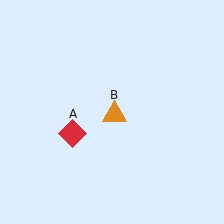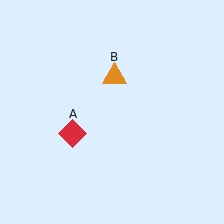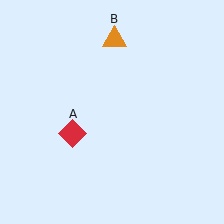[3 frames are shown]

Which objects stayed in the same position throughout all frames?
Red diamond (object A) remained stationary.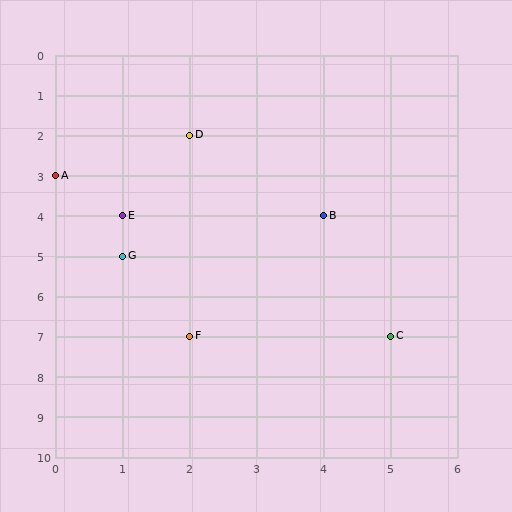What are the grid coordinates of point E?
Point E is at grid coordinates (1, 4).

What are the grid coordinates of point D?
Point D is at grid coordinates (2, 2).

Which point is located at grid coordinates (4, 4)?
Point B is at (4, 4).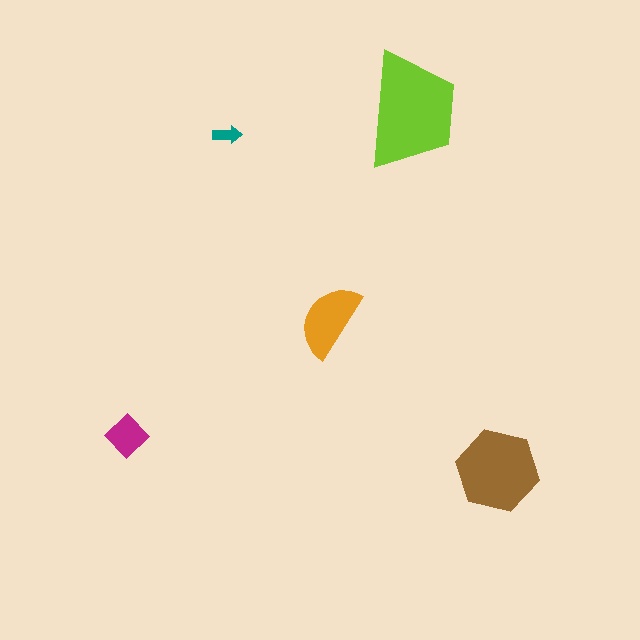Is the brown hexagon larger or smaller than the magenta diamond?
Larger.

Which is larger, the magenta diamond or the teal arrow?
The magenta diamond.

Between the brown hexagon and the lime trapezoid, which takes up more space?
The lime trapezoid.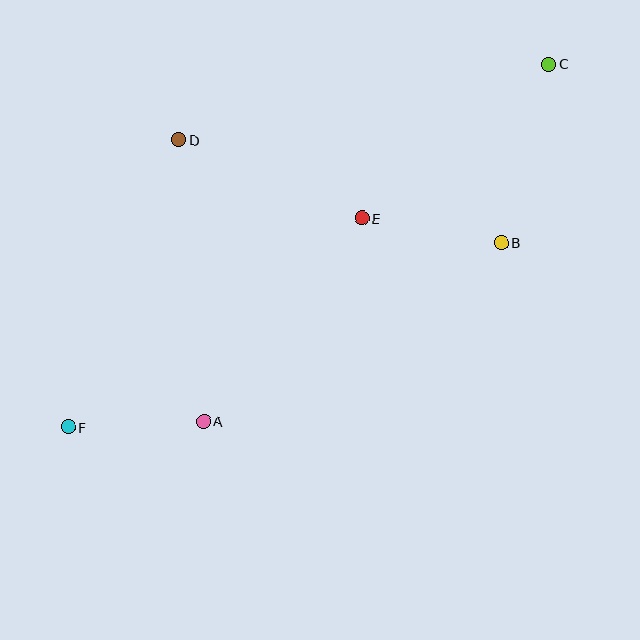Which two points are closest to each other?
Points A and F are closest to each other.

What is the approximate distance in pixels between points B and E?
The distance between B and E is approximately 141 pixels.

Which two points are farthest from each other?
Points C and F are farthest from each other.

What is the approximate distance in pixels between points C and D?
The distance between C and D is approximately 377 pixels.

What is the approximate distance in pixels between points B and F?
The distance between B and F is approximately 470 pixels.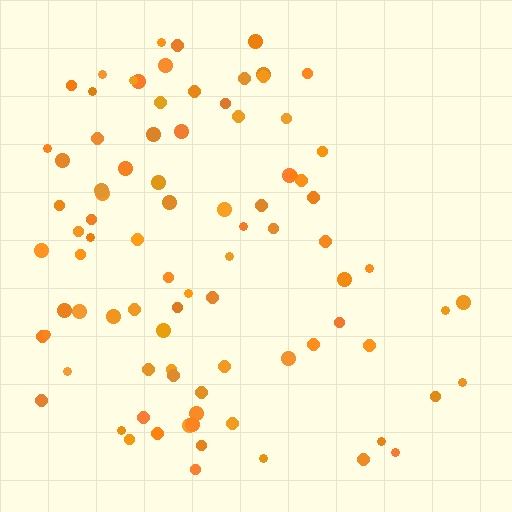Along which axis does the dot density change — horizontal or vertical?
Horizontal.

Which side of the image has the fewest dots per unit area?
The right.